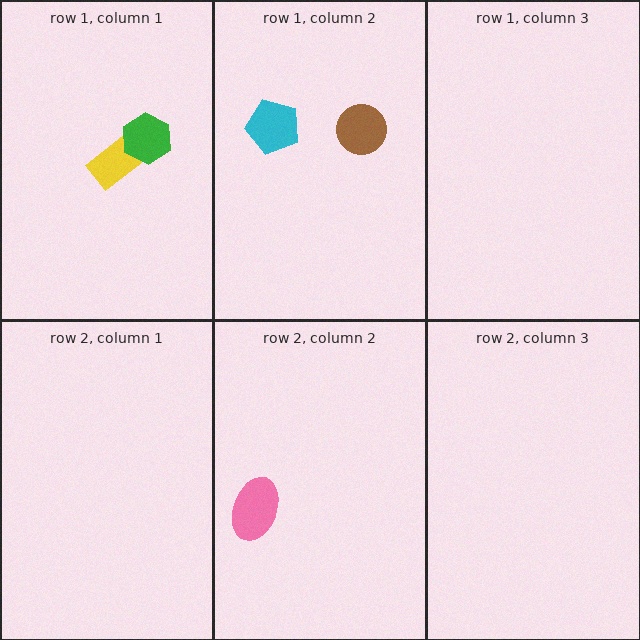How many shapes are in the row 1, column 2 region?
2.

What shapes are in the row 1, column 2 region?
The brown circle, the cyan pentagon.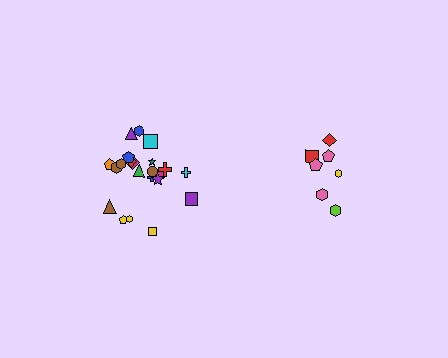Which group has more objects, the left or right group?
The left group.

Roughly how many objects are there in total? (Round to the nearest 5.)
Roughly 30 objects in total.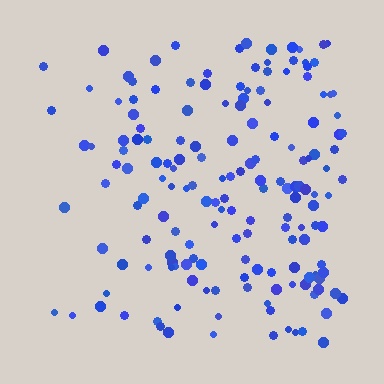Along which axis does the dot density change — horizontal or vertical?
Horizontal.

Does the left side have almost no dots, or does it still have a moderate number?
Still a moderate number, just noticeably fewer than the right.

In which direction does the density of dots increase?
From left to right, with the right side densest.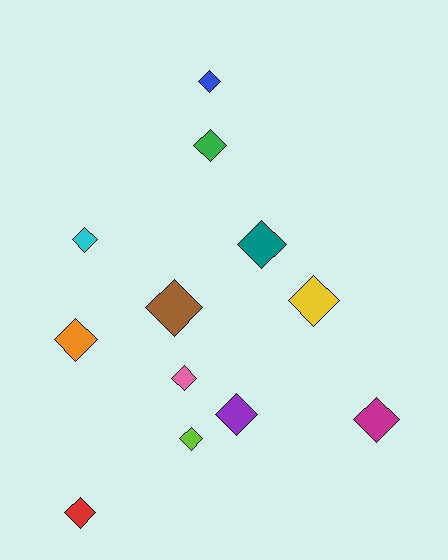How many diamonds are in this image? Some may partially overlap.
There are 12 diamonds.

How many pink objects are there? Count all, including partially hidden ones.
There is 1 pink object.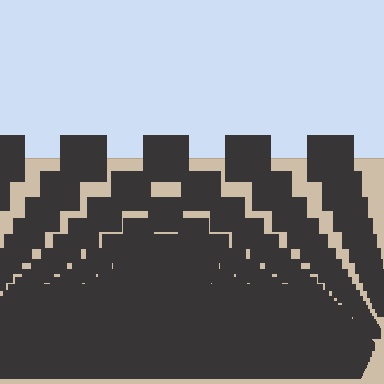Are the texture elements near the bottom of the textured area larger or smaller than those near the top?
Smaller. The gradient is inverted — elements near the bottom are smaller and denser.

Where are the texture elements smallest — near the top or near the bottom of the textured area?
Near the bottom.